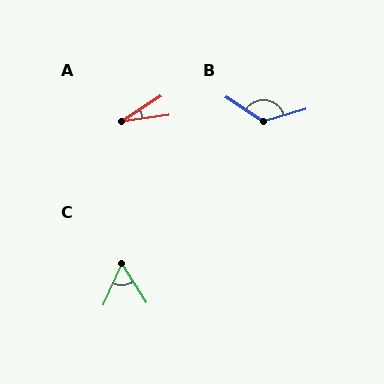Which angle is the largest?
B, at approximately 130 degrees.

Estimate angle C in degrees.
Approximately 56 degrees.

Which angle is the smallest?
A, at approximately 26 degrees.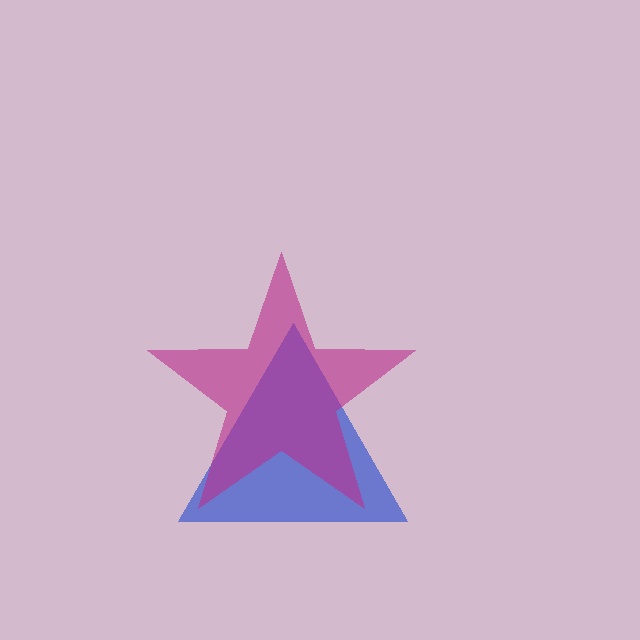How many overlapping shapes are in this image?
There are 2 overlapping shapes in the image.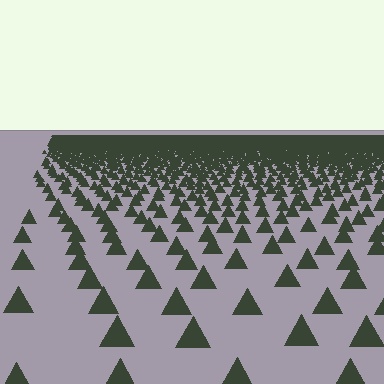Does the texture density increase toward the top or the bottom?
Density increases toward the top.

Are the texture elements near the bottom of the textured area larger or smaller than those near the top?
Larger. Near the bottom, elements are closer to the viewer and appear at a bigger on-screen size.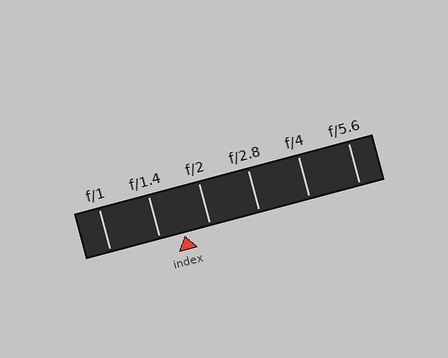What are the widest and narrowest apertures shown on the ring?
The widest aperture shown is f/1 and the narrowest is f/5.6.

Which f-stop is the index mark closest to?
The index mark is closest to f/1.4.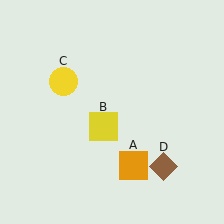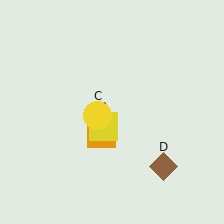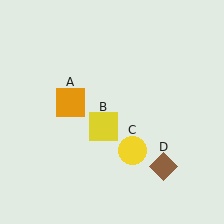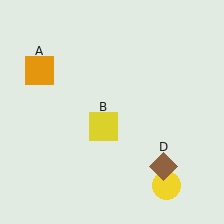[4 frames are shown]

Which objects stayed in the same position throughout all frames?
Yellow square (object B) and brown diamond (object D) remained stationary.